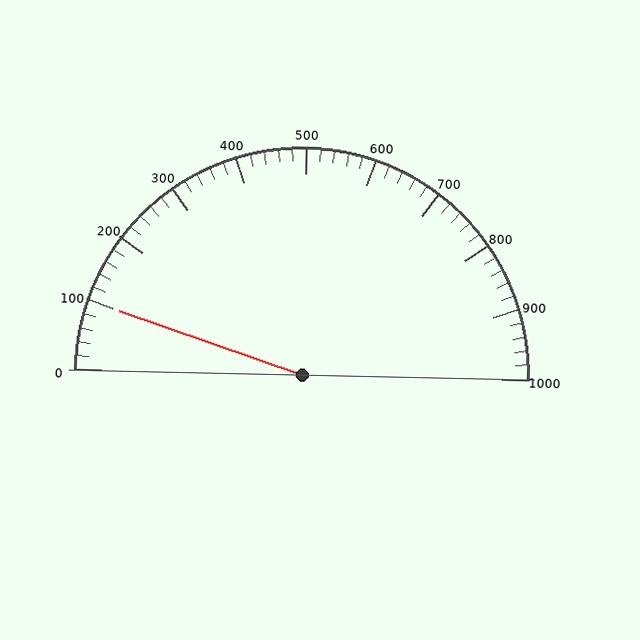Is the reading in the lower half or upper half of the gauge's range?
The reading is in the lower half of the range (0 to 1000).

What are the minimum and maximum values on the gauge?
The gauge ranges from 0 to 1000.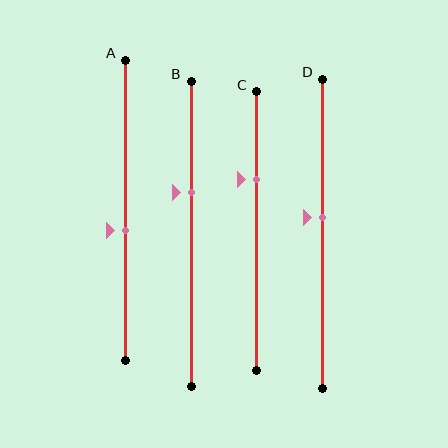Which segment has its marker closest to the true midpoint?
Segment D has its marker closest to the true midpoint.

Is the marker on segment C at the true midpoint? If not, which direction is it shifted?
No, the marker on segment C is shifted upward by about 19% of the segment length.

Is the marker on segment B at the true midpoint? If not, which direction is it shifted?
No, the marker on segment B is shifted upward by about 14% of the segment length.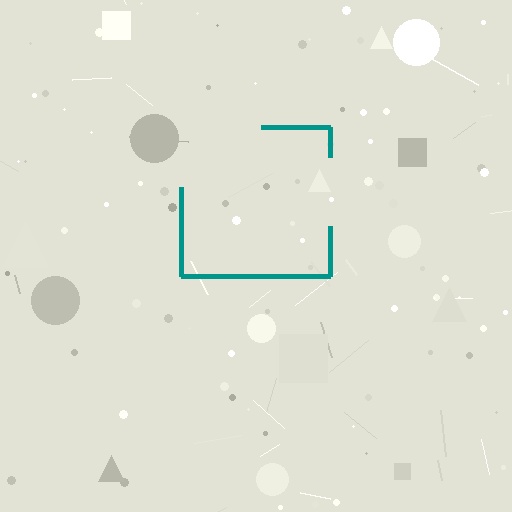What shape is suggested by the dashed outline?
The dashed outline suggests a square.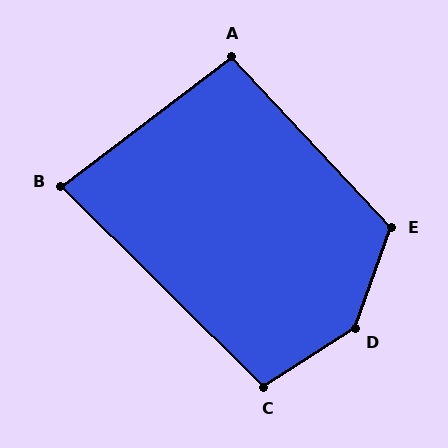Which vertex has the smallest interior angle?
B, at approximately 82 degrees.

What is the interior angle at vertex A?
Approximately 96 degrees (obtuse).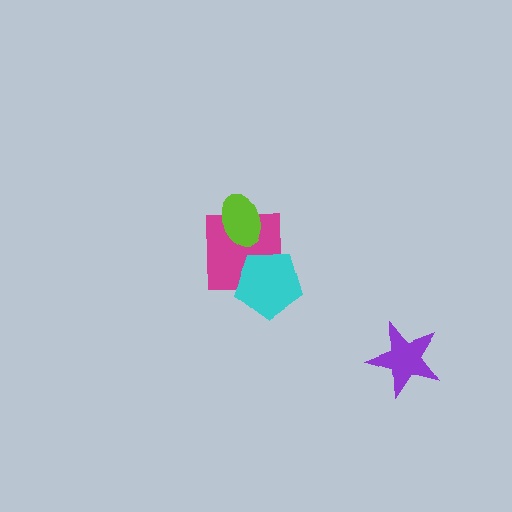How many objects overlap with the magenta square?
2 objects overlap with the magenta square.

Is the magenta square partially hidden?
Yes, it is partially covered by another shape.